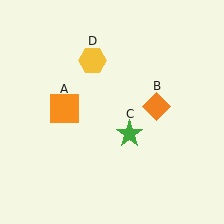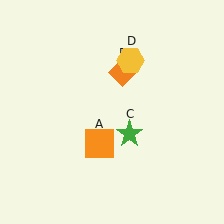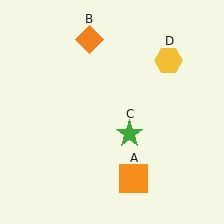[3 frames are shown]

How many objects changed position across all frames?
3 objects changed position: orange square (object A), orange diamond (object B), yellow hexagon (object D).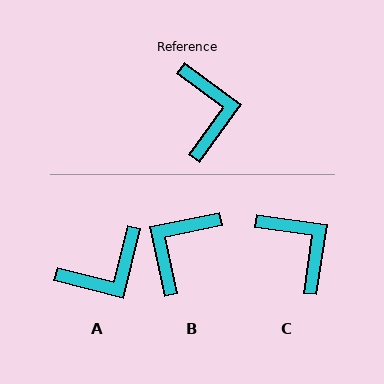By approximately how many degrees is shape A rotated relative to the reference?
Approximately 68 degrees clockwise.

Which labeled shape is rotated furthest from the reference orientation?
B, about 137 degrees away.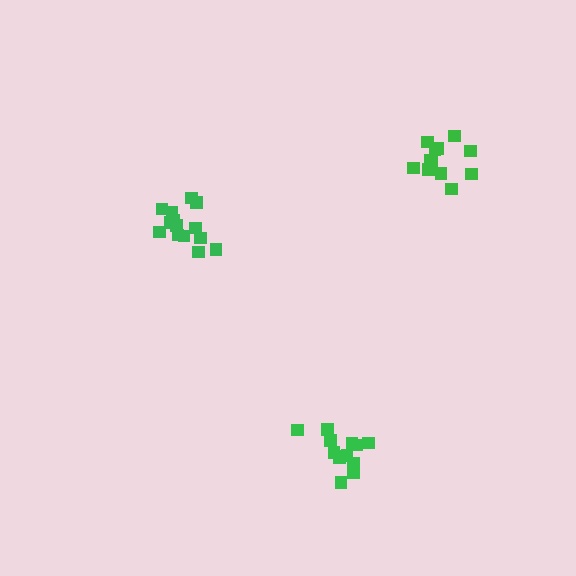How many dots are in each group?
Group 1: 14 dots, Group 2: 12 dots, Group 3: 13 dots (39 total).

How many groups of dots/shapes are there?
There are 3 groups.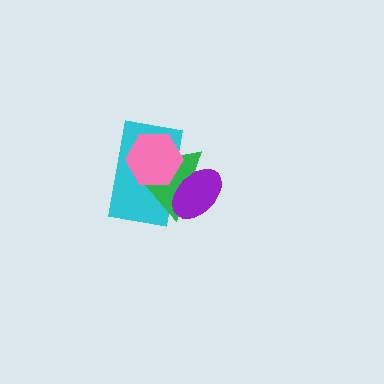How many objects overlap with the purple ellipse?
2 objects overlap with the purple ellipse.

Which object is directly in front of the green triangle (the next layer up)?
The pink hexagon is directly in front of the green triangle.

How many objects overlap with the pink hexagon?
2 objects overlap with the pink hexagon.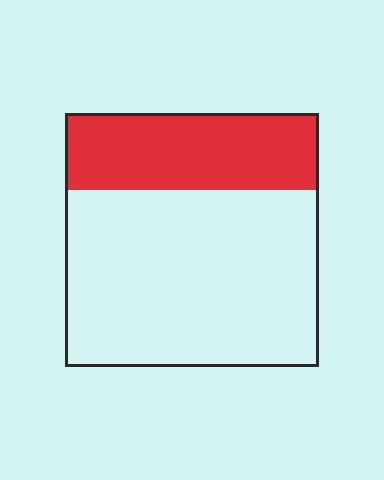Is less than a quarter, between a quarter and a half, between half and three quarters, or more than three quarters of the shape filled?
Between a quarter and a half.